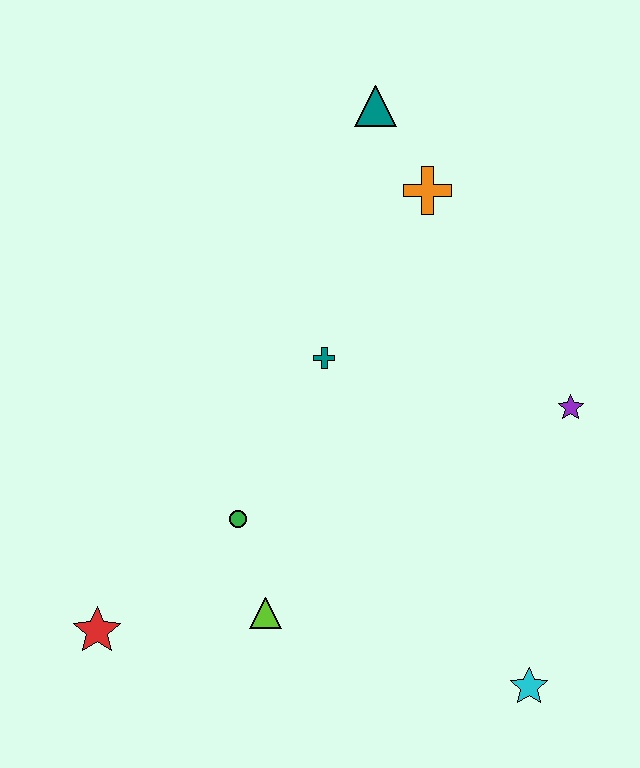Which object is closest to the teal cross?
The green circle is closest to the teal cross.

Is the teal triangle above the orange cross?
Yes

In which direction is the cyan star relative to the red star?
The cyan star is to the right of the red star.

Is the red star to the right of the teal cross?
No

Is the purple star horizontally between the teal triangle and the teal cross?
No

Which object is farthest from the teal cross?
The cyan star is farthest from the teal cross.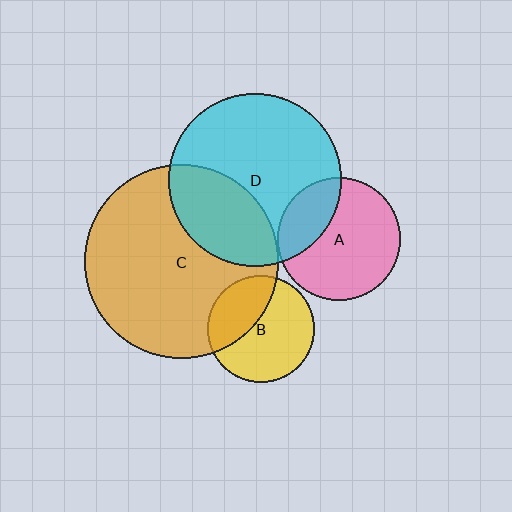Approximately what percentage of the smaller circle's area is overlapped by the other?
Approximately 30%.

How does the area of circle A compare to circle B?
Approximately 1.3 times.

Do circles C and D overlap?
Yes.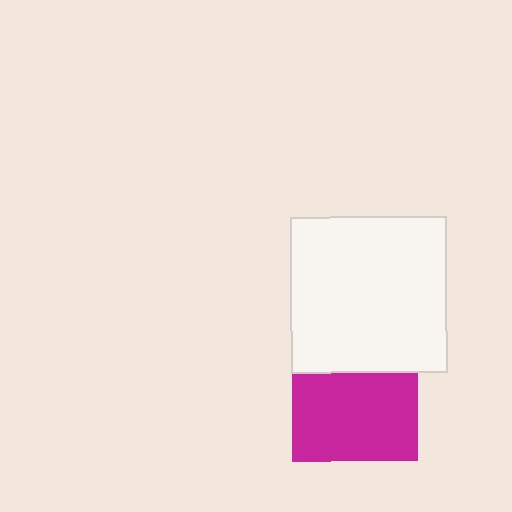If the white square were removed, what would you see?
You would see the complete magenta square.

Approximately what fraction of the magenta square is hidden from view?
Roughly 30% of the magenta square is hidden behind the white square.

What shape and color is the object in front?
The object in front is a white square.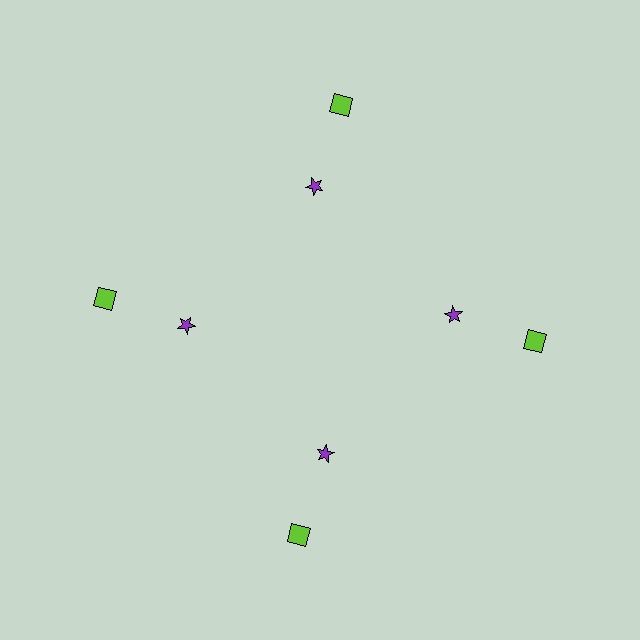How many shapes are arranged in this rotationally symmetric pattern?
There are 8 shapes, arranged in 4 groups of 2.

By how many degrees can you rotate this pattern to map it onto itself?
The pattern maps onto itself every 90 degrees of rotation.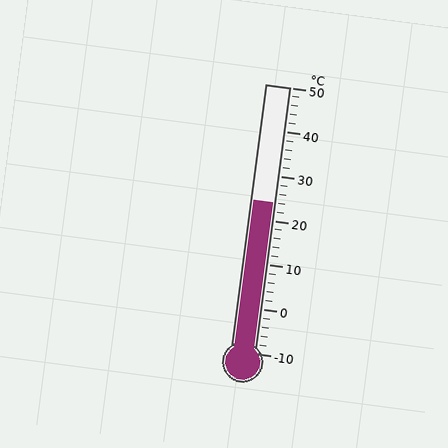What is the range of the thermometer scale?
The thermometer scale ranges from -10°C to 50°C.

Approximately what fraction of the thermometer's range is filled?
The thermometer is filled to approximately 55% of its range.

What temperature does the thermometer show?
The thermometer shows approximately 24°C.